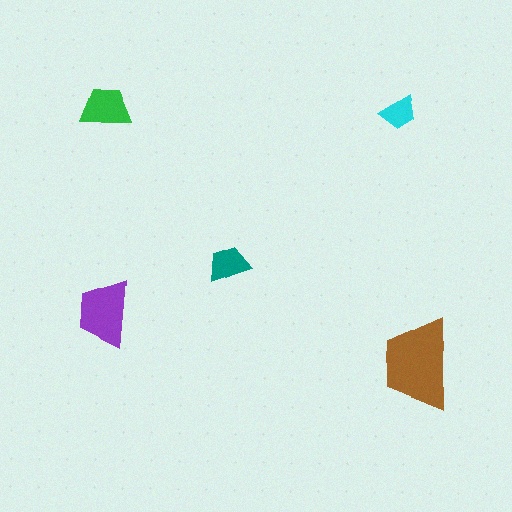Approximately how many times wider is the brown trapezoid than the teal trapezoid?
About 2 times wider.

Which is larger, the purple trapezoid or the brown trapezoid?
The brown one.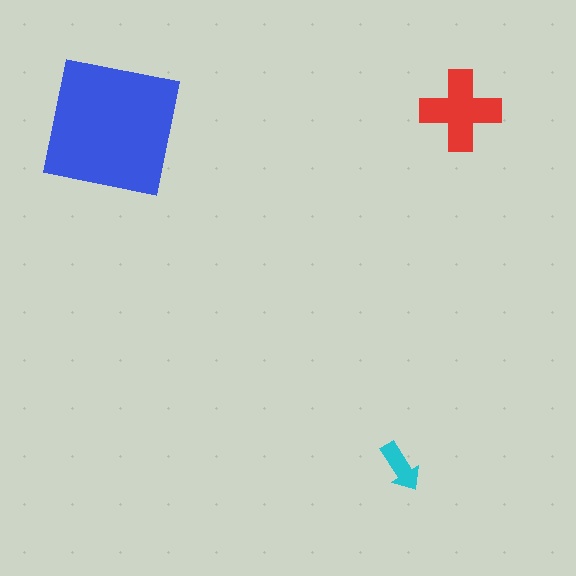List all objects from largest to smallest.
The blue square, the red cross, the cyan arrow.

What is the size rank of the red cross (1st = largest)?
2nd.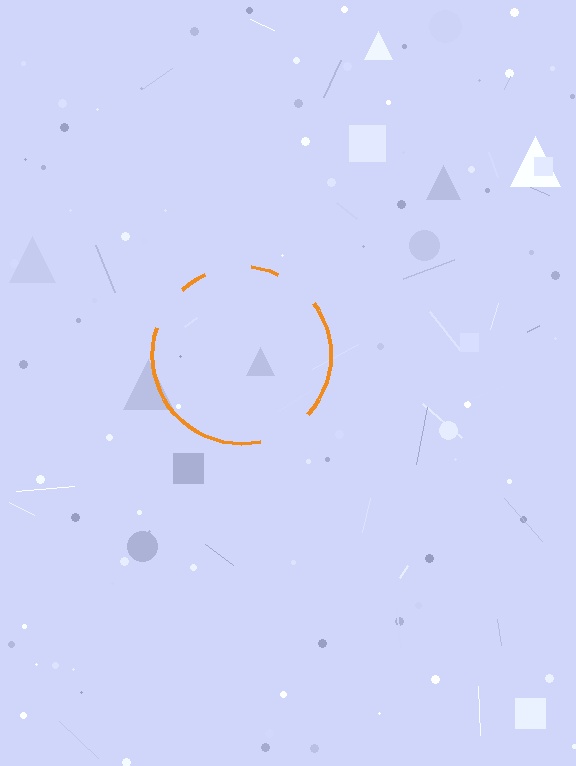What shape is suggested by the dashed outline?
The dashed outline suggests a circle.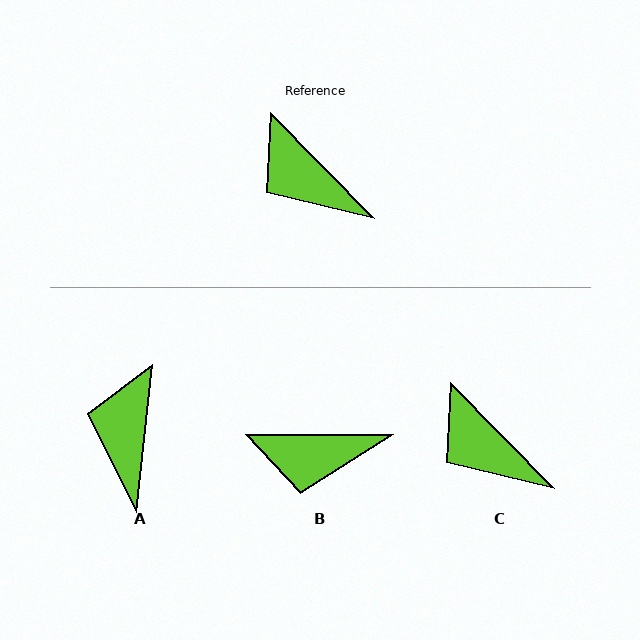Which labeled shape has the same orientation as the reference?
C.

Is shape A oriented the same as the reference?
No, it is off by about 50 degrees.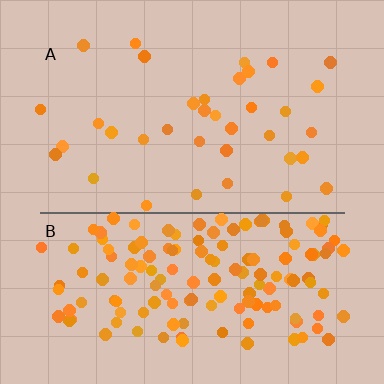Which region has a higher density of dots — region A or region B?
B (the bottom).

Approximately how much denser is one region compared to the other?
Approximately 4.2× — region B over region A.